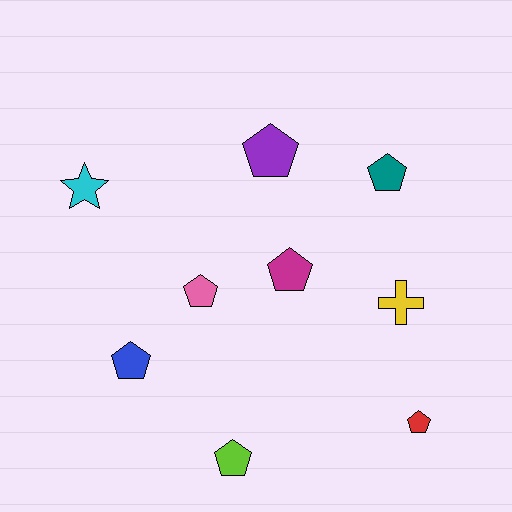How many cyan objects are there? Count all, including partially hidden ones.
There is 1 cyan object.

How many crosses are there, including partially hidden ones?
There is 1 cross.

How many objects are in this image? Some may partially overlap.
There are 9 objects.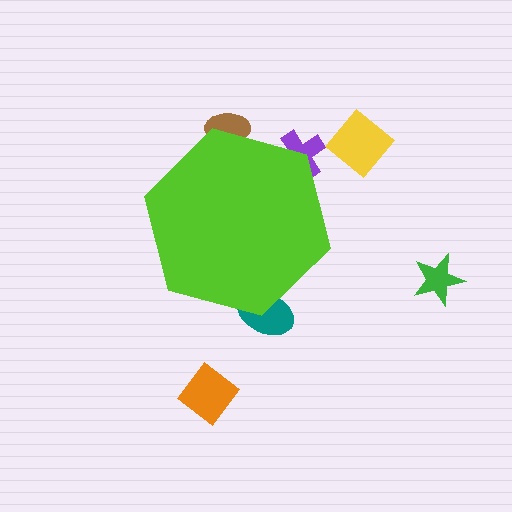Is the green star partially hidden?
No, the green star is fully visible.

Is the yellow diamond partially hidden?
No, the yellow diamond is fully visible.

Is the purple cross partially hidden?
Yes, the purple cross is partially hidden behind the lime hexagon.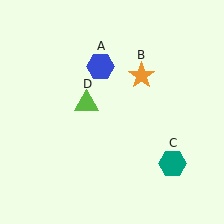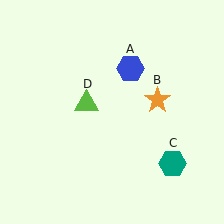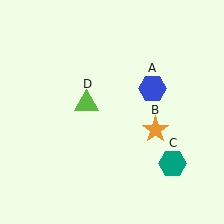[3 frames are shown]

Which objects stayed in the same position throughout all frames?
Teal hexagon (object C) and lime triangle (object D) remained stationary.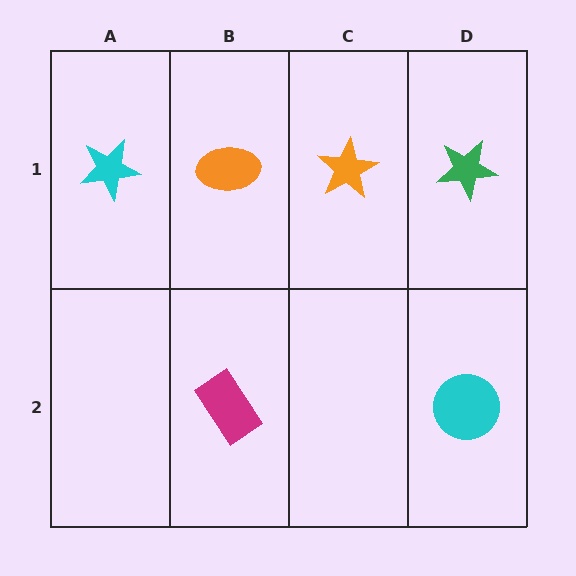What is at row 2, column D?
A cyan circle.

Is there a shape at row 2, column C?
No, that cell is empty.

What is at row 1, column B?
An orange ellipse.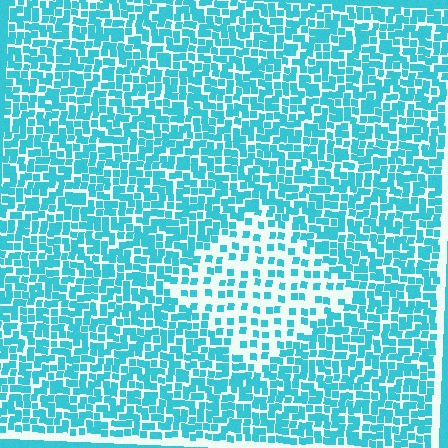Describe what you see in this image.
The image contains small cyan elements arranged at two different densities. A diamond-shaped region is visible where the elements are less densely packed than the surrounding area.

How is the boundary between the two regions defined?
The boundary is defined by a change in element density (approximately 2.3x ratio). All elements are the same color, size, and shape.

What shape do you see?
I see a diamond.